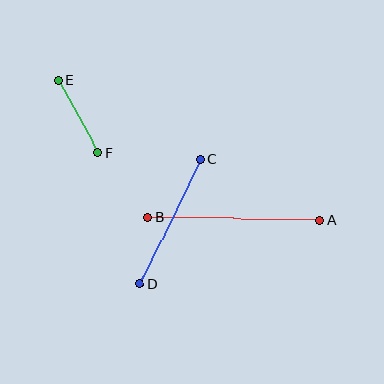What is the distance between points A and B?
The distance is approximately 172 pixels.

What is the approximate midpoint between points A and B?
The midpoint is at approximately (233, 219) pixels.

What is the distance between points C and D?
The distance is approximately 138 pixels.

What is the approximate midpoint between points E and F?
The midpoint is at approximately (78, 116) pixels.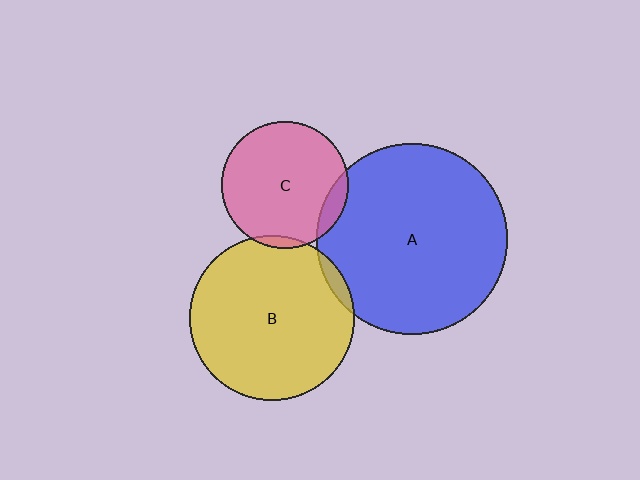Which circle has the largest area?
Circle A (blue).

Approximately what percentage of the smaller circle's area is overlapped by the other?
Approximately 5%.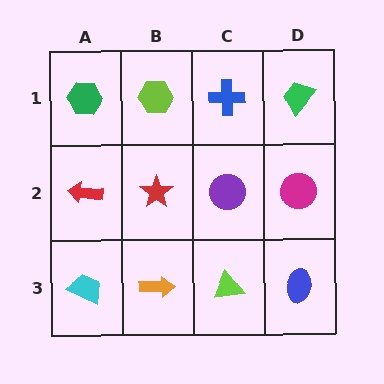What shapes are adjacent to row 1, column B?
A red star (row 2, column B), a green hexagon (row 1, column A), a blue cross (row 1, column C).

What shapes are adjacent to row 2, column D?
A green trapezoid (row 1, column D), a blue ellipse (row 3, column D), a purple circle (row 2, column C).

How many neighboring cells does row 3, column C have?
3.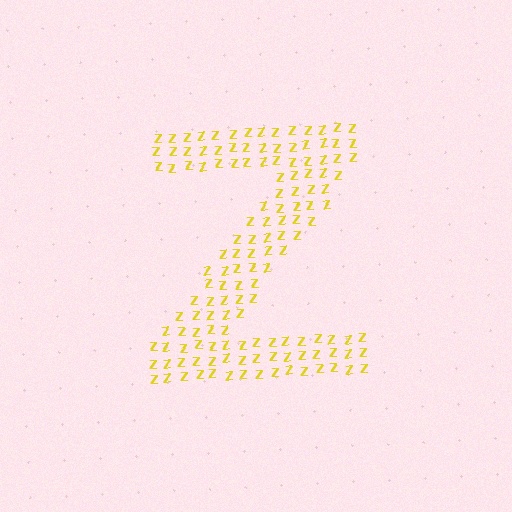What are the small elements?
The small elements are letter Z's.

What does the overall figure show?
The overall figure shows the letter Z.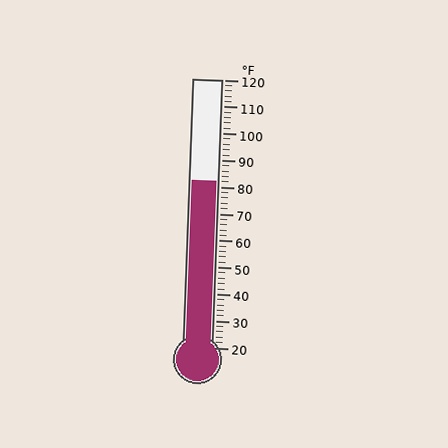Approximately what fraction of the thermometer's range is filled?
The thermometer is filled to approximately 60% of its range.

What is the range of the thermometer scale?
The thermometer scale ranges from 20°F to 120°F.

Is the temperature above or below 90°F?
The temperature is below 90°F.